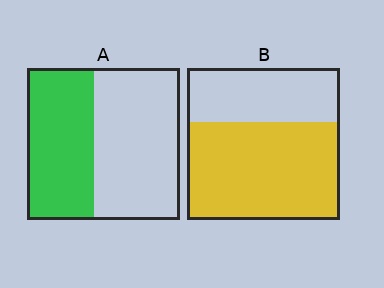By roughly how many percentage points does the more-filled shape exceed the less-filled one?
By roughly 20 percentage points (B over A).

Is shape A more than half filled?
No.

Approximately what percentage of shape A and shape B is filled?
A is approximately 45% and B is approximately 65%.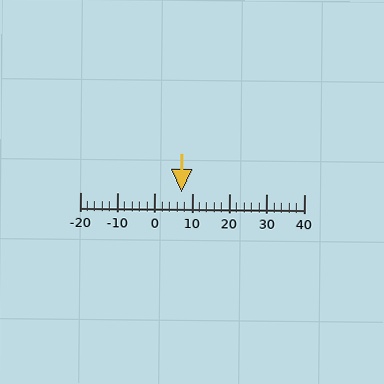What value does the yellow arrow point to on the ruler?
The yellow arrow points to approximately 7.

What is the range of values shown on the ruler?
The ruler shows values from -20 to 40.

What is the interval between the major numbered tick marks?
The major tick marks are spaced 10 units apart.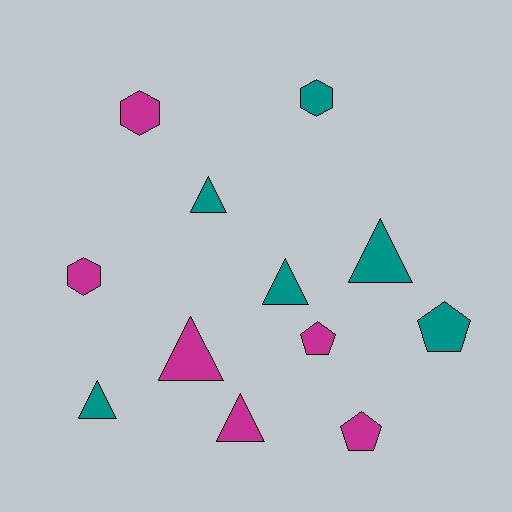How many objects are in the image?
There are 12 objects.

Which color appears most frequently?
Teal, with 6 objects.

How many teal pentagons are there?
There is 1 teal pentagon.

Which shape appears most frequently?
Triangle, with 6 objects.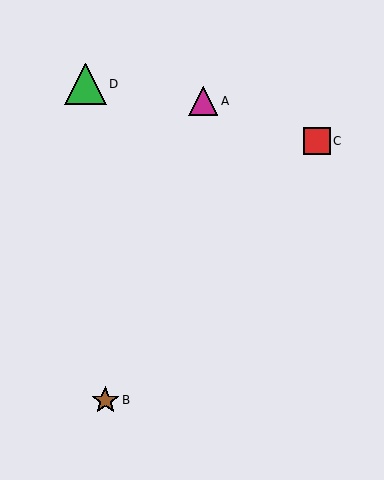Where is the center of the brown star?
The center of the brown star is at (105, 400).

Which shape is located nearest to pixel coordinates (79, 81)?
The green triangle (labeled D) at (86, 84) is nearest to that location.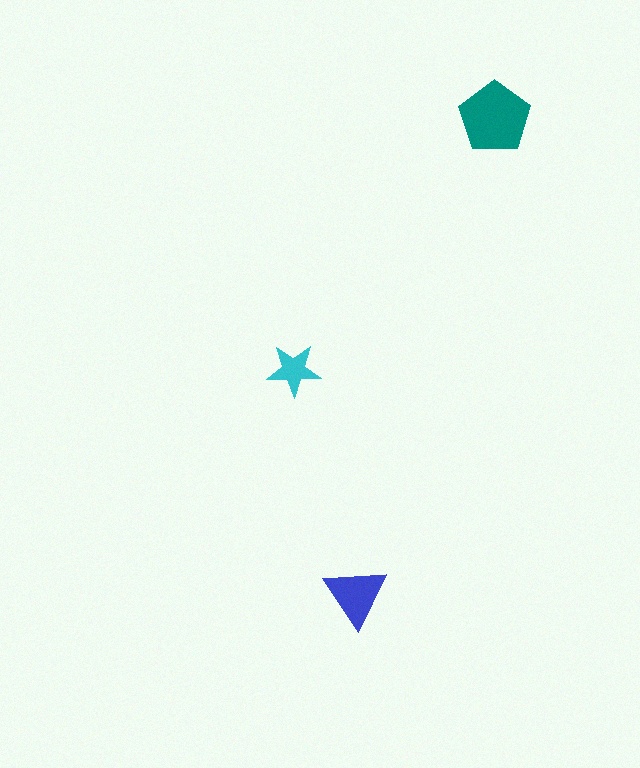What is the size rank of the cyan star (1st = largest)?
3rd.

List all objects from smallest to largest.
The cyan star, the blue triangle, the teal pentagon.